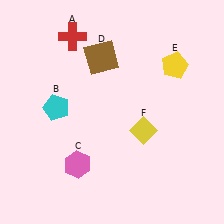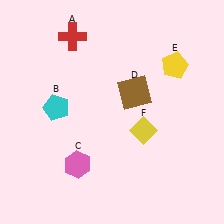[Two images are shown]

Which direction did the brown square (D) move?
The brown square (D) moved down.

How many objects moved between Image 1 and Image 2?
1 object moved between the two images.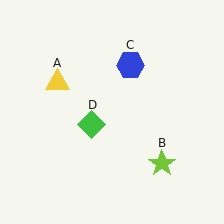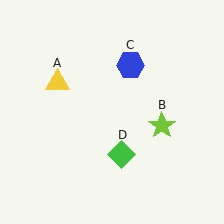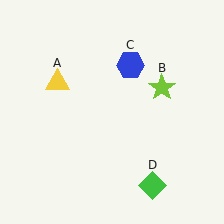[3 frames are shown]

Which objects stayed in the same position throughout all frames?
Yellow triangle (object A) and blue hexagon (object C) remained stationary.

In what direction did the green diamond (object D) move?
The green diamond (object D) moved down and to the right.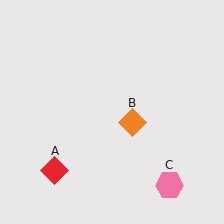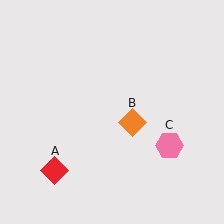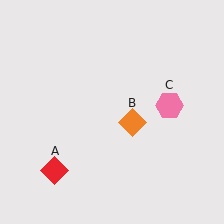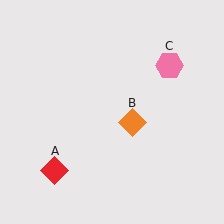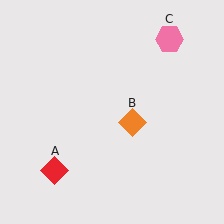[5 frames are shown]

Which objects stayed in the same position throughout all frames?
Red diamond (object A) and orange diamond (object B) remained stationary.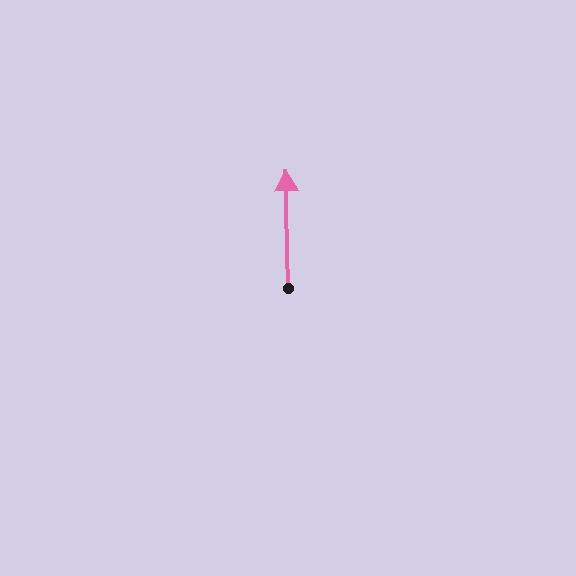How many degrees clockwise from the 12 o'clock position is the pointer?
Approximately 359 degrees.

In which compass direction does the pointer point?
North.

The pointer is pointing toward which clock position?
Roughly 12 o'clock.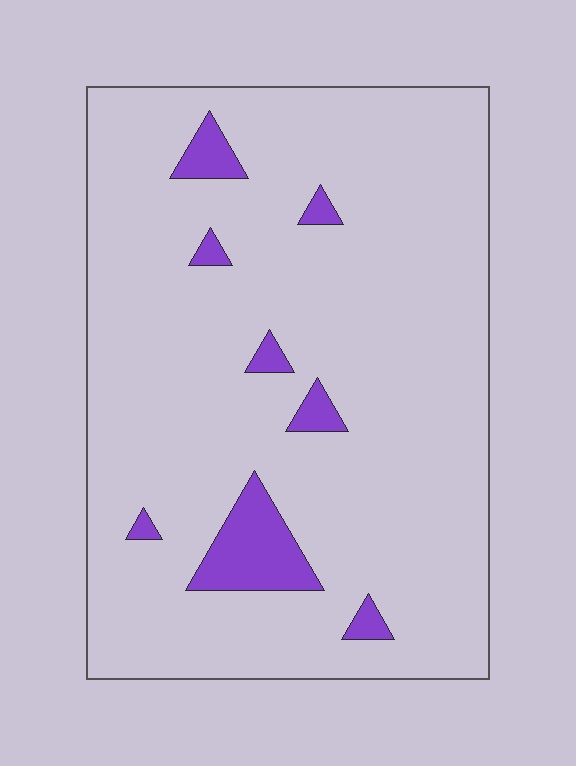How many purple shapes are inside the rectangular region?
8.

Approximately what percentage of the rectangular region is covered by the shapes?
Approximately 10%.